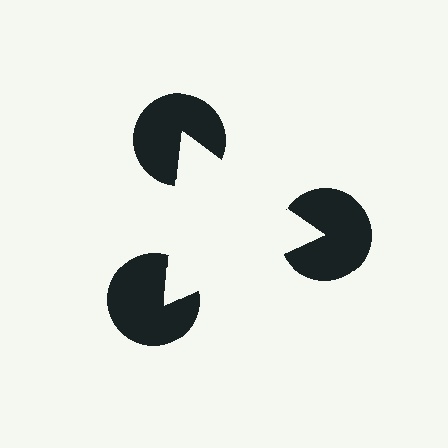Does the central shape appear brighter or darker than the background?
It typically appears slightly brighter than the background, even though no actual brightness change is drawn.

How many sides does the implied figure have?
3 sides.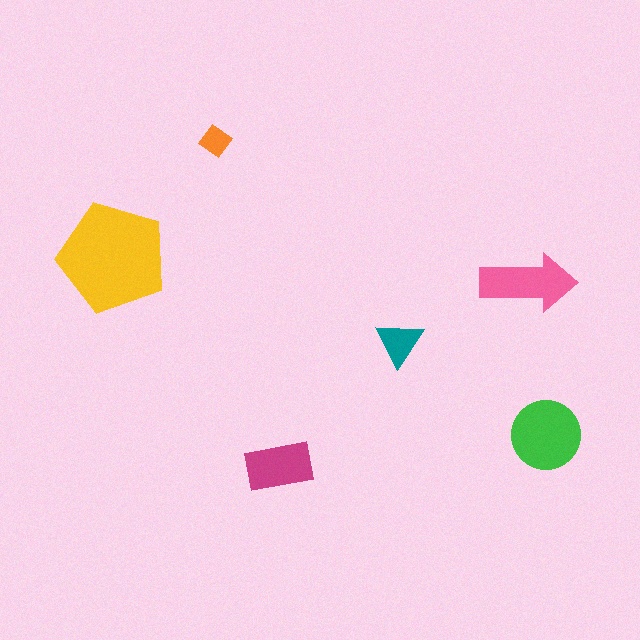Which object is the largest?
The yellow pentagon.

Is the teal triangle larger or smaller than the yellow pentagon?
Smaller.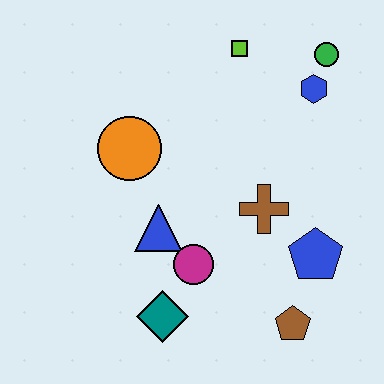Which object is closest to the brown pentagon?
The blue pentagon is closest to the brown pentagon.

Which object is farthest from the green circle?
The teal diamond is farthest from the green circle.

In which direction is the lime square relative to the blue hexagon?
The lime square is to the left of the blue hexagon.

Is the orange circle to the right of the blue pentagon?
No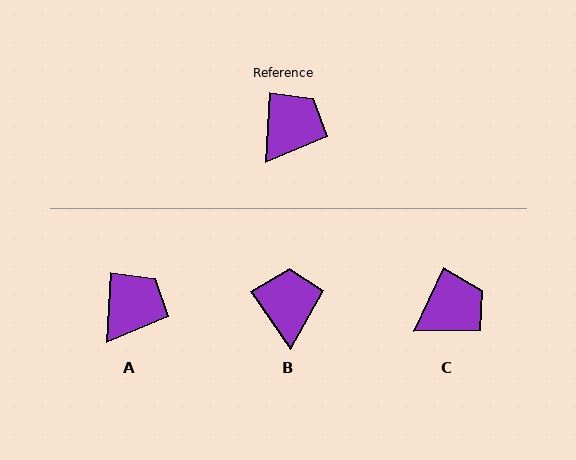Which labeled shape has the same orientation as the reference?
A.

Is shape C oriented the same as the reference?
No, it is off by about 22 degrees.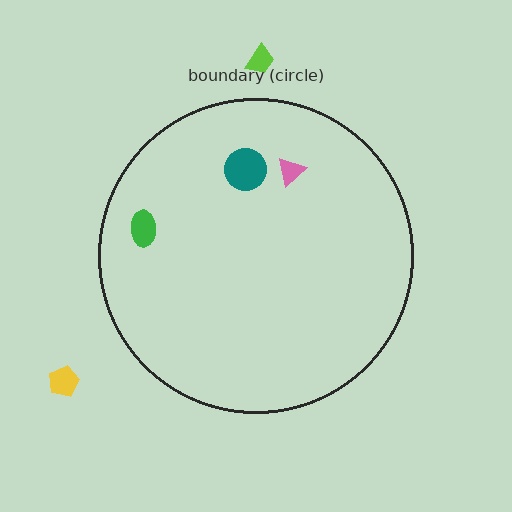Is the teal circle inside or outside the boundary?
Inside.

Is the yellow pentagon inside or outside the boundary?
Outside.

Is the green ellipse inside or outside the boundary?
Inside.